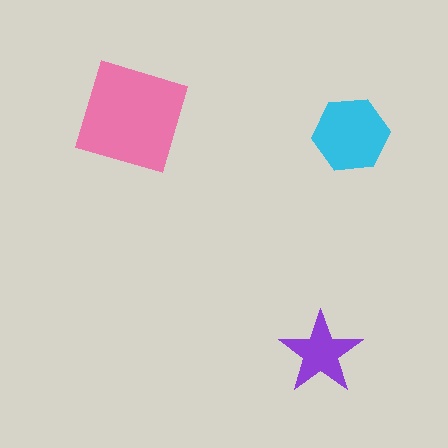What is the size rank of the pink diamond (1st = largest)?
1st.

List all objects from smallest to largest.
The purple star, the cyan hexagon, the pink diamond.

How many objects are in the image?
There are 3 objects in the image.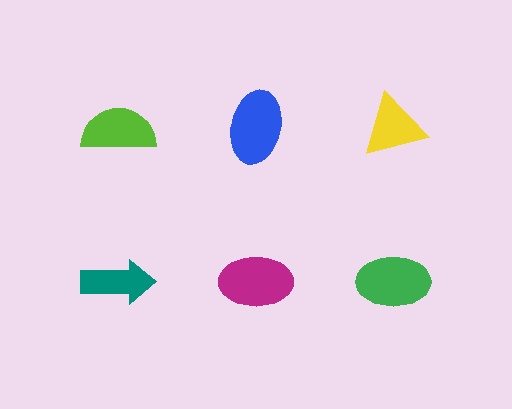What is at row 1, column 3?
A yellow triangle.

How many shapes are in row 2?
3 shapes.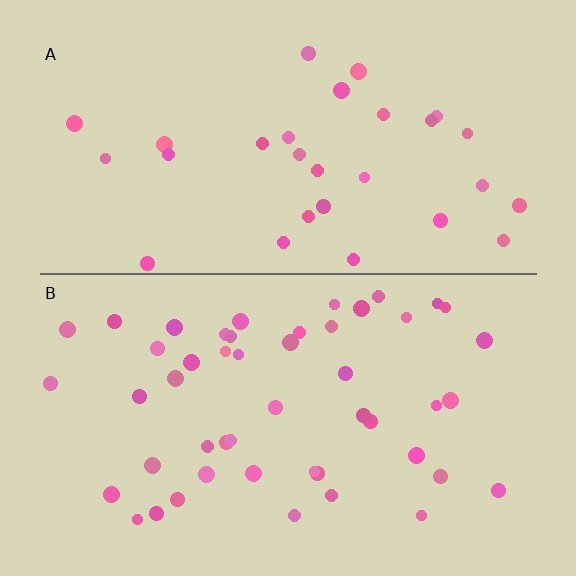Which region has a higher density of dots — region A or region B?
B (the bottom).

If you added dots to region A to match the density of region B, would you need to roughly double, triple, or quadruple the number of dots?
Approximately double.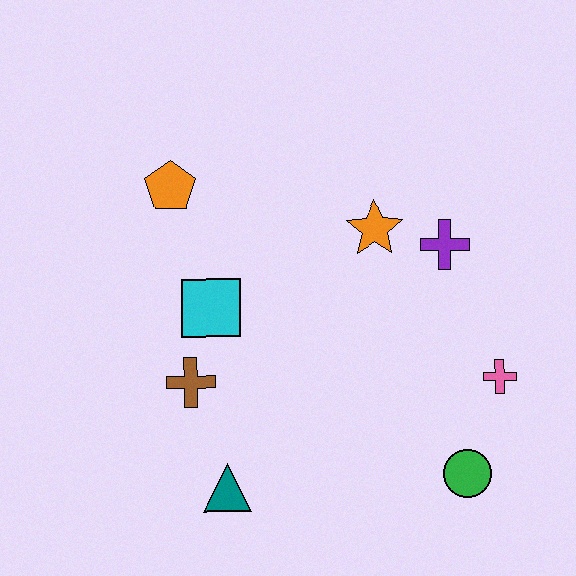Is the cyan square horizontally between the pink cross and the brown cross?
Yes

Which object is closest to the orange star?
The purple cross is closest to the orange star.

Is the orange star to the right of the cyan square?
Yes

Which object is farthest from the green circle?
The orange pentagon is farthest from the green circle.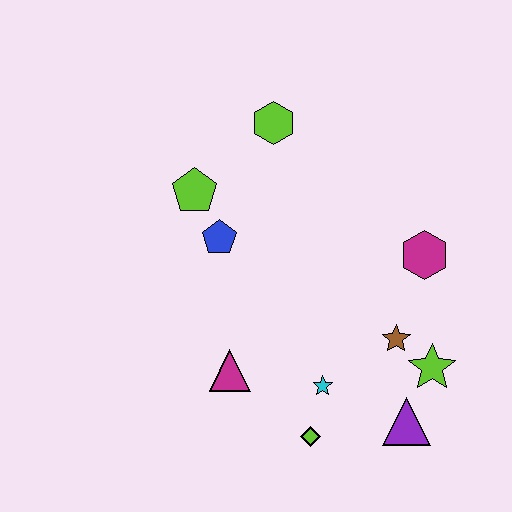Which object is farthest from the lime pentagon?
The purple triangle is farthest from the lime pentagon.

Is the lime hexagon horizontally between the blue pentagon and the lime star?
Yes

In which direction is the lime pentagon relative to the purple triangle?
The lime pentagon is above the purple triangle.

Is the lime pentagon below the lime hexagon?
Yes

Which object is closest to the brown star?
The lime star is closest to the brown star.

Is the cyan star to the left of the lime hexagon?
No